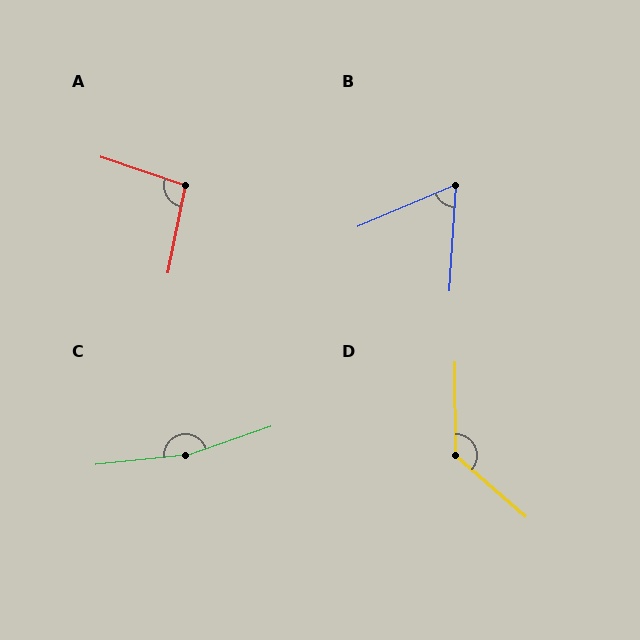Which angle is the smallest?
B, at approximately 64 degrees.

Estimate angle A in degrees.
Approximately 97 degrees.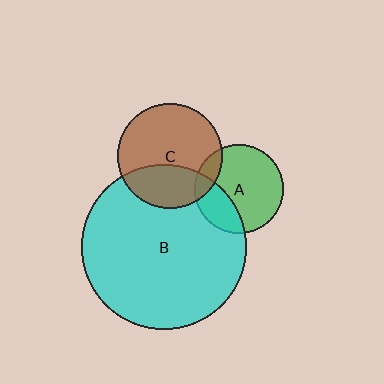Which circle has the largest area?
Circle B (cyan).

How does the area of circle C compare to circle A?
Approximately 1.4 times.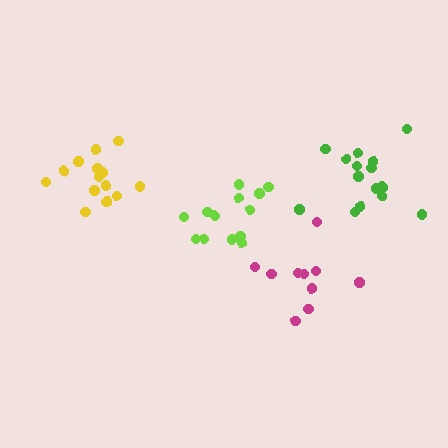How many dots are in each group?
Group 1: 14 dots, Group 2: 10 dots, Group 3: 14 dots, Group 4: 15 dots (53 total).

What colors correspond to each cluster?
The clusters are colored: lime, magenta, yellow, green.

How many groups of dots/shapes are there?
There are 4 groups.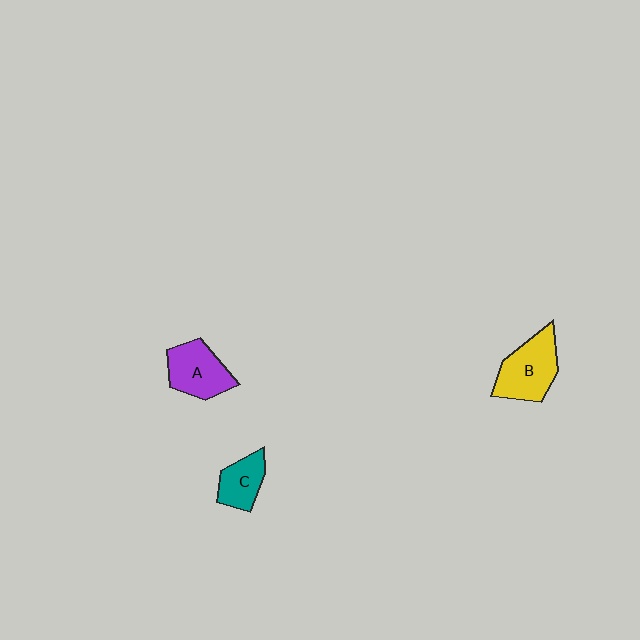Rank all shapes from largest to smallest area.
From largest to smallest: B (yellow), A (purple), C (teal).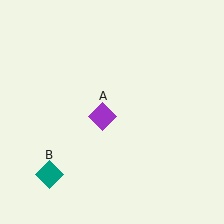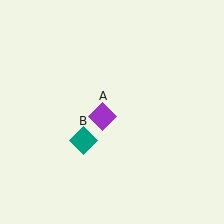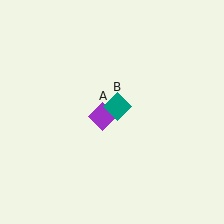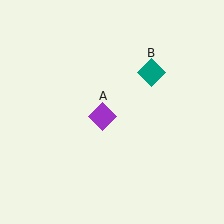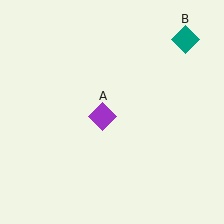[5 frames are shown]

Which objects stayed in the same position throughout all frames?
Purple diamond (object A) remained stationary.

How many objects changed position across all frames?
1 object changed position: teal diamond (object B).